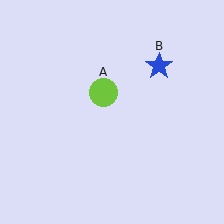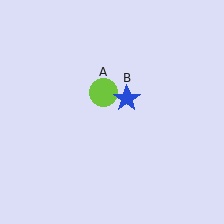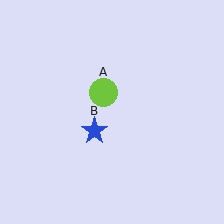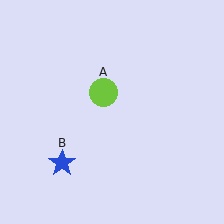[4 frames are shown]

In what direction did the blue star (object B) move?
The blue star (object B) moved down and to the left.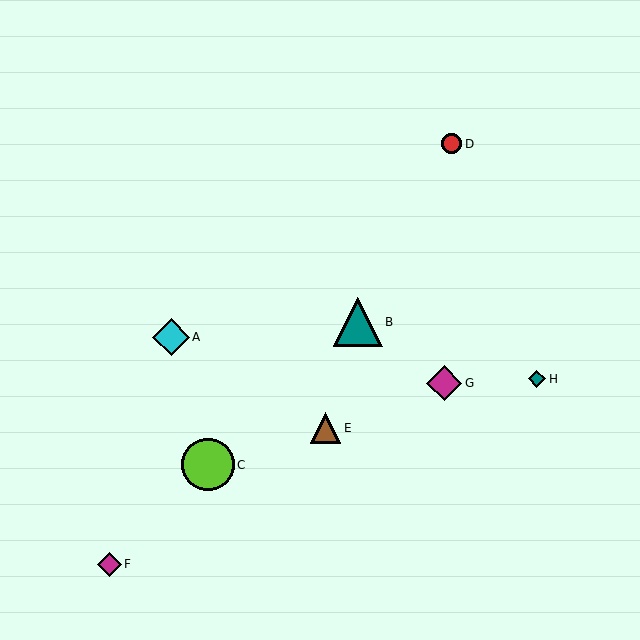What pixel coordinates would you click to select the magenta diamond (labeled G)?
Click at (444, 383) to select the magenta diamond G.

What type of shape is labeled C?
Shape C is a lime circle.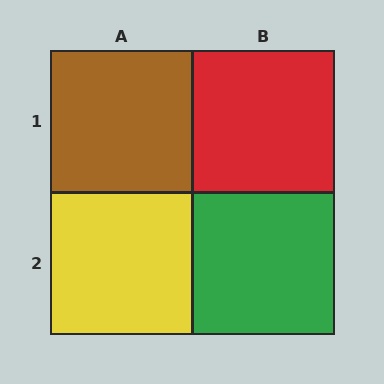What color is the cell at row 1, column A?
Brown.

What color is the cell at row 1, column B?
Red.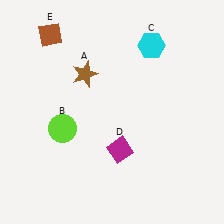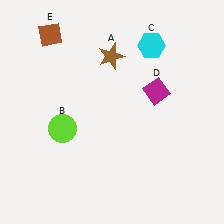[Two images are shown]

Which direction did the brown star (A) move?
The brown star (A) moved right.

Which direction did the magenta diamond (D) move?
The magenta diamond (D) moved up.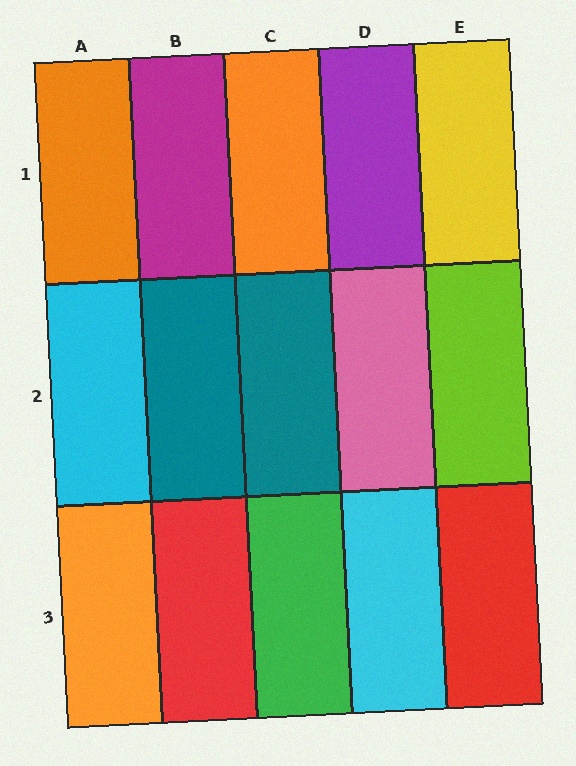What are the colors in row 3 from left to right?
Orange, red, green, cyan, red.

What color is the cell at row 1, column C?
Orange.